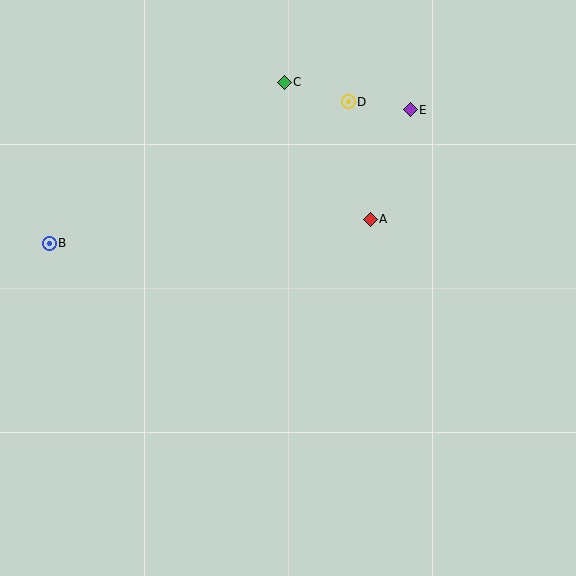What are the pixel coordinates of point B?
Point B is at (49, 243).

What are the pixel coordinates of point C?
Point C is at (284, 82).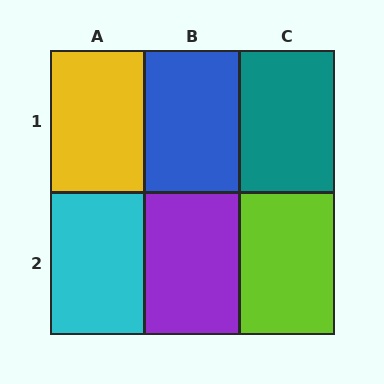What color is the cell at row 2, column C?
Lime.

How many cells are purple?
1 cell is purple.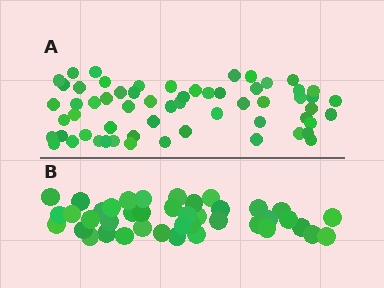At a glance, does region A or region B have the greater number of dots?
Region A (the top region) has more dots.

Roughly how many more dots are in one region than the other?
Region A has approximately 20 more dots than region B.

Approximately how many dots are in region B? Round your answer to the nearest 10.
About 40 dots. (The exact count is 41, which rounds to 40.)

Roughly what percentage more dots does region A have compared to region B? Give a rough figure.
About 45% more.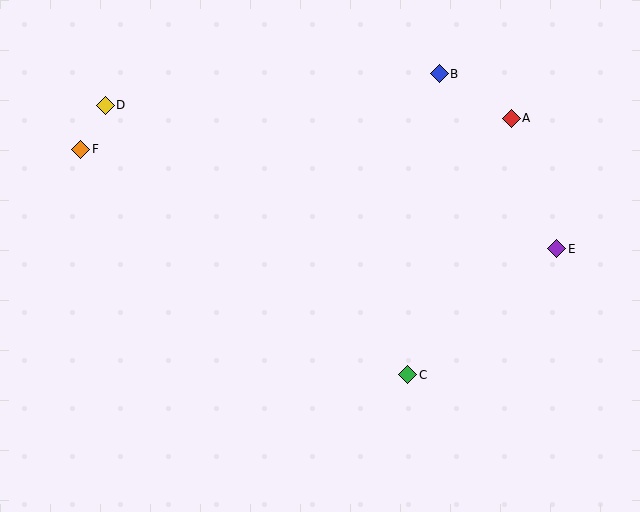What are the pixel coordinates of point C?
Point C is at (408, 375).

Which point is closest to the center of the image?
Point C at (408, 375) is closest to the center.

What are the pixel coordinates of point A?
Point A is at (511, 118).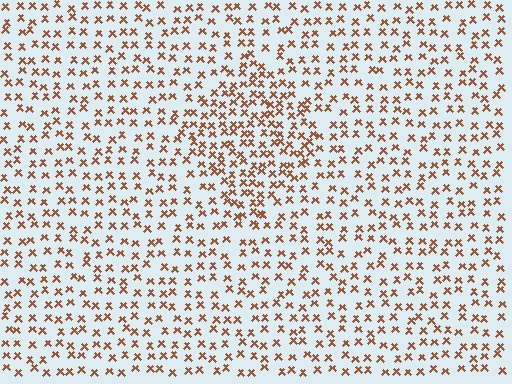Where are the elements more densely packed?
The elements are more densely packed inside the diamond boundary.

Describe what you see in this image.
The image contains small brown elements arranged at two different densities. A diamond-shaped region is visible where the elements are more densely packed than the surrounding area.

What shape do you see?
I see a diamond.